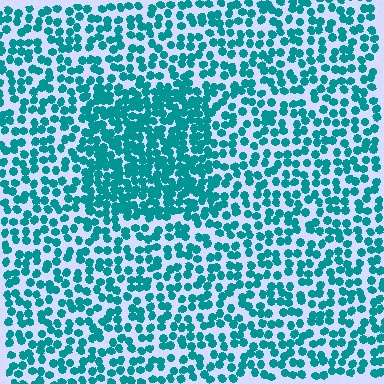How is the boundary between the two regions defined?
The boundary is defined by a change in element density (approximately 1.9x ratio). All elements are the same color, size, and shape.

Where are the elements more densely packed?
The elements are more densely packed inside the rectangle boundary.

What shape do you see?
I see a rectangle.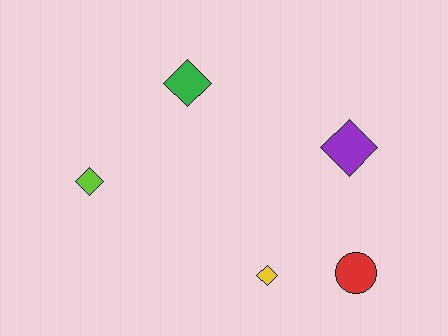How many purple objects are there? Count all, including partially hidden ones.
There is 1 purple object.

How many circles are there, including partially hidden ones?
There is 1 circle.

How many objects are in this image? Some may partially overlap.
There are 5 objects.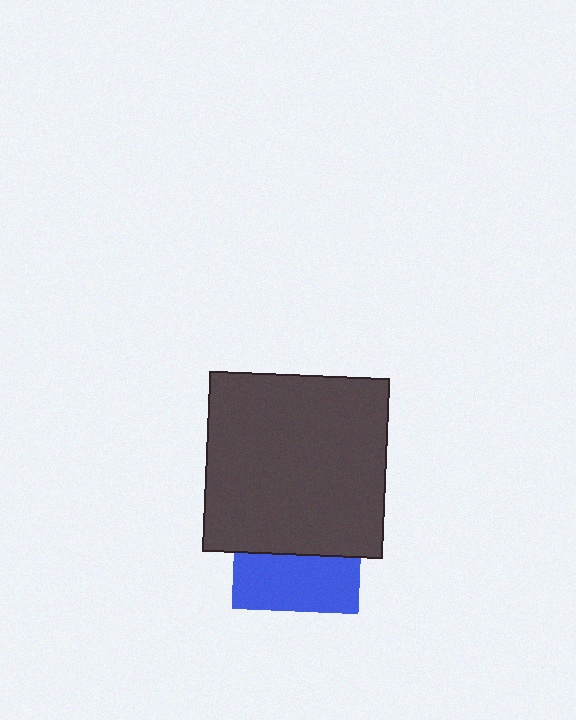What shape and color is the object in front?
The object in front is a dark gray square.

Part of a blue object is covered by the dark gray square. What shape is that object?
It is a square.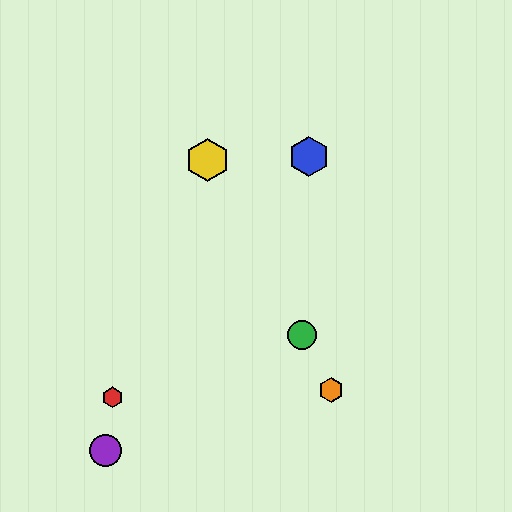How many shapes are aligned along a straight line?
3 shapes (the green circle, the yellow hexagon, the orange hexagon) are aligned along a straight line.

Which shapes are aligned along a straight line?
The green circle, the yellow hexagon, the orange hexagon are aligned along a straight line.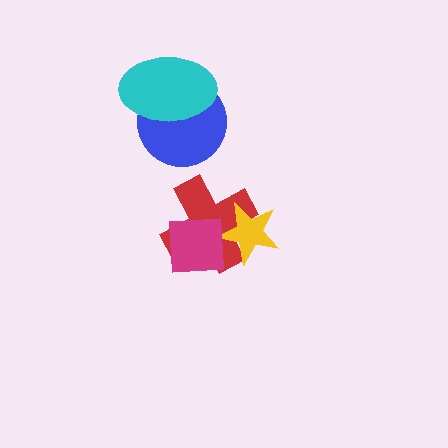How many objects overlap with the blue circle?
1 object overlaps with the blue circle.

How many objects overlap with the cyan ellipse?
1 object overlaps with the cyan ellipse.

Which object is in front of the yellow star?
The magenta square is in front of the yellow star.